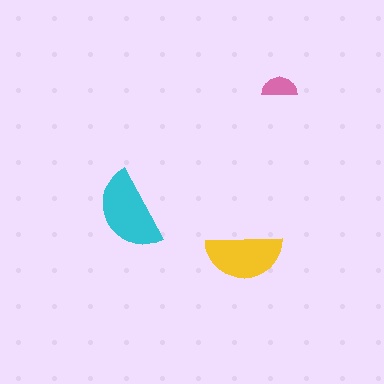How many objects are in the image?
There are 3 objects in the image.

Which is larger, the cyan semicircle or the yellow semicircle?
The cyan one.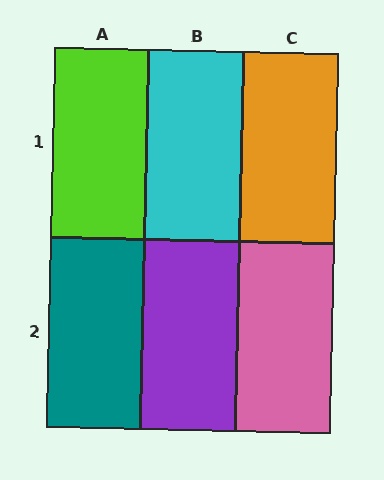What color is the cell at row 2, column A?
Teal.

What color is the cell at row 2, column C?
Pink.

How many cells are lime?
1 cell is lime.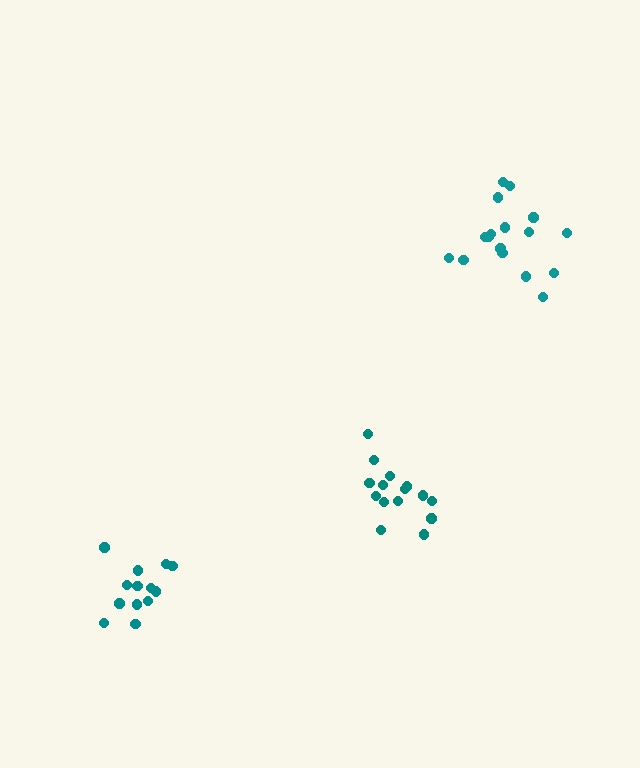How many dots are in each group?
Group 1: 15 dots, Group 2: 17 dots, Group 3: 13 dots (45 total).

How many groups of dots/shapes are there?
There are 3 groups.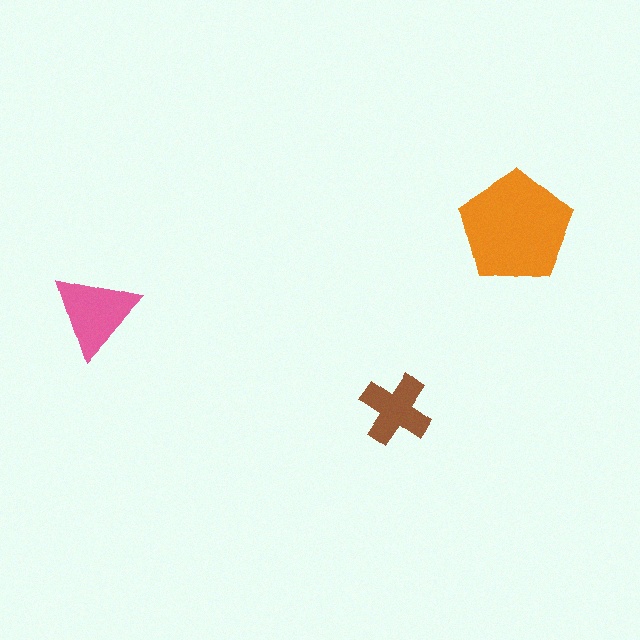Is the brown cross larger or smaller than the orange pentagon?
Smaller.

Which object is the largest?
The orange pentagon.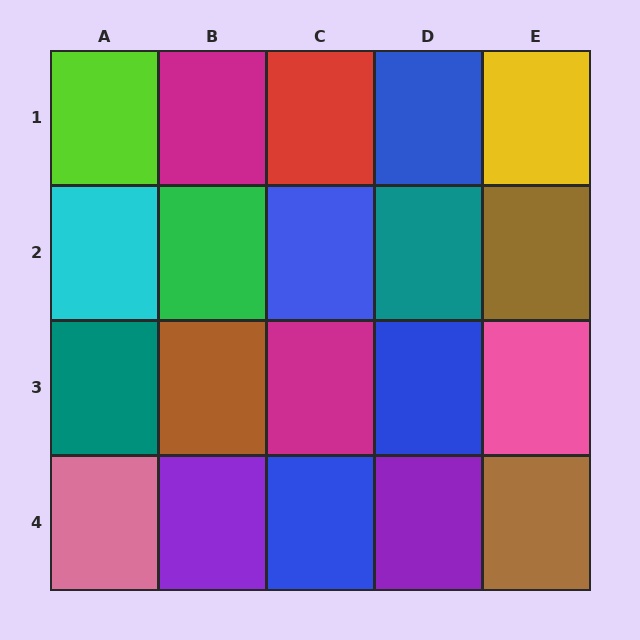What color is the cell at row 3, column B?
Brown.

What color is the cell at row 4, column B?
Purple.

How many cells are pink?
2 cells are pink.